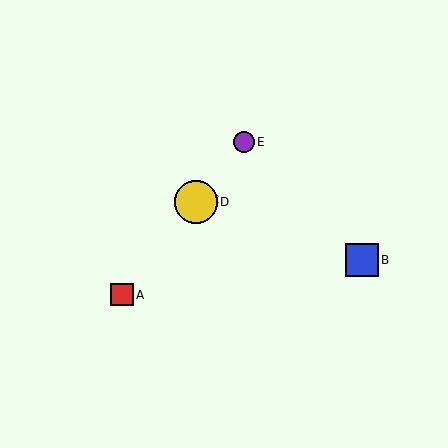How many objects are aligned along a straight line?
4 objects (A, C, D, E) are aligned along a straight line.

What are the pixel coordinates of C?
Object C is at (197, 200).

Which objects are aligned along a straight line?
Objects A, C, D, E are aligned along a straight line.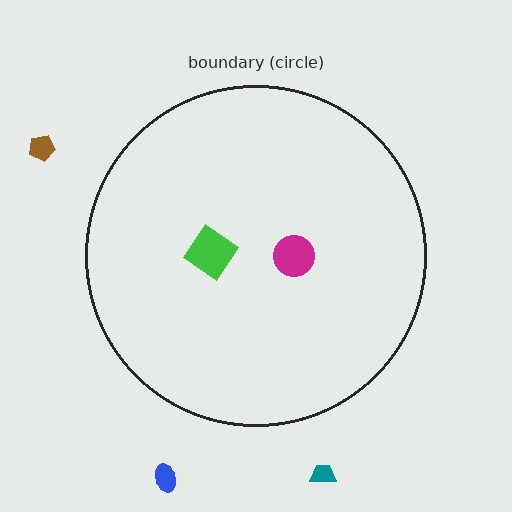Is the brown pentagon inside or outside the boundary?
Outside.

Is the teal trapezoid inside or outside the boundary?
Outside.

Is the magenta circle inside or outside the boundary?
Inside.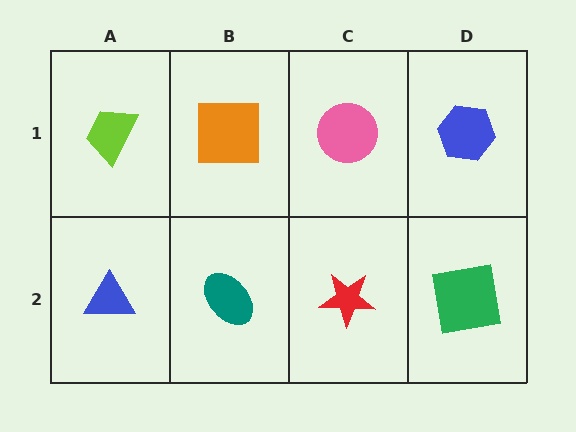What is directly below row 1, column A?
A blue triangle.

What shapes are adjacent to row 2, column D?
A blue hexagon (row 1, column D), a red star (row 2, column C).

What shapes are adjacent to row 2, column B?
An orange square (row 1, column B), a blue triangle (row 2, column A), a red star (row 2, column C).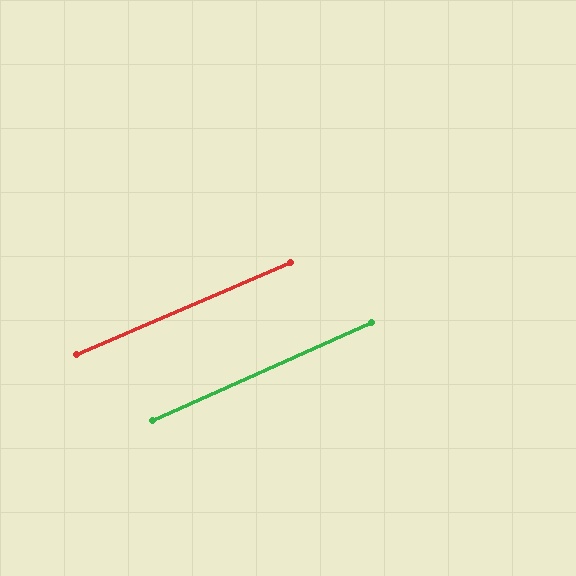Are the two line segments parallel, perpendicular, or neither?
Parallel — their directions differ by only 0.9°.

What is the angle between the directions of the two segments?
Approximately 1 degree.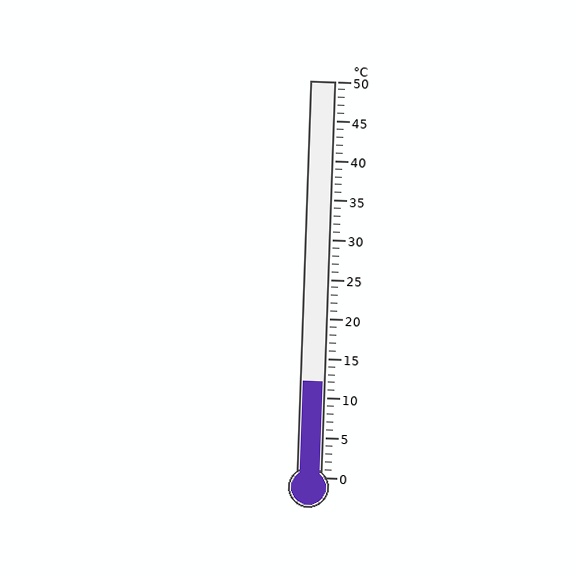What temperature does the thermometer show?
The thermometer shows approximately 12°C.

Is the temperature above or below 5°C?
The temperature is above 5°C.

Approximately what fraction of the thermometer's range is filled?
The thermometer is filled to approximately 25% of its range.